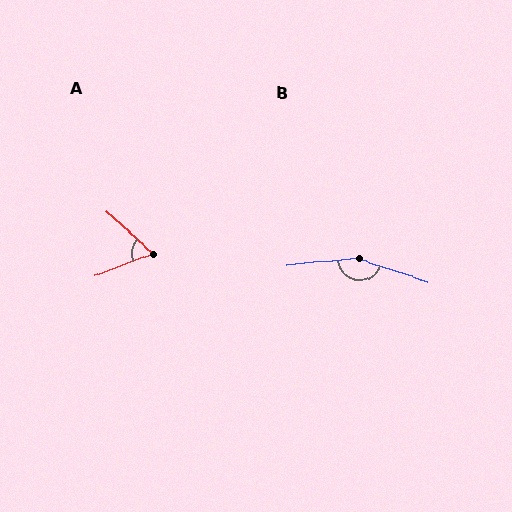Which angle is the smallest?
A, at approximately 63 degrees.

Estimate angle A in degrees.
Approximately 63 degrees.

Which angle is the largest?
B, at approximately 156 degrees.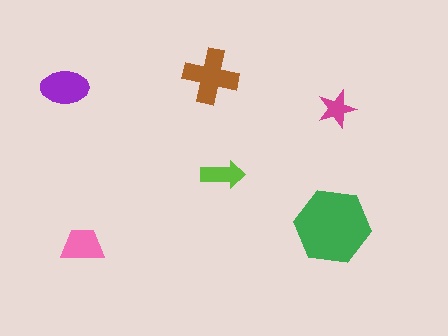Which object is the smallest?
The magenta star.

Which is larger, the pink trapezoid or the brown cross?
The brown cross.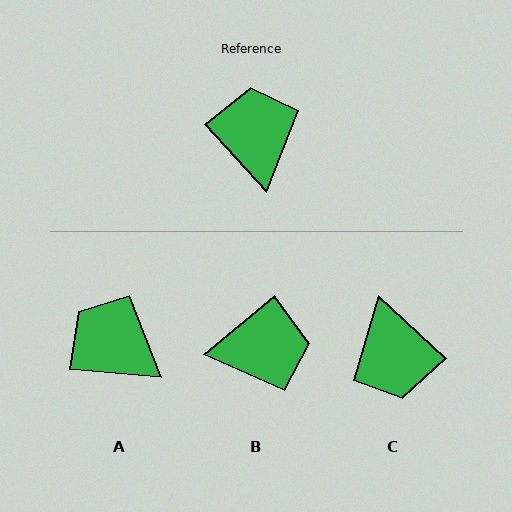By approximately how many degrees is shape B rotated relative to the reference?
Approximately 93 degrees clockwise.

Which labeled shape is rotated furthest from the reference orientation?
C, about 176 degrees away.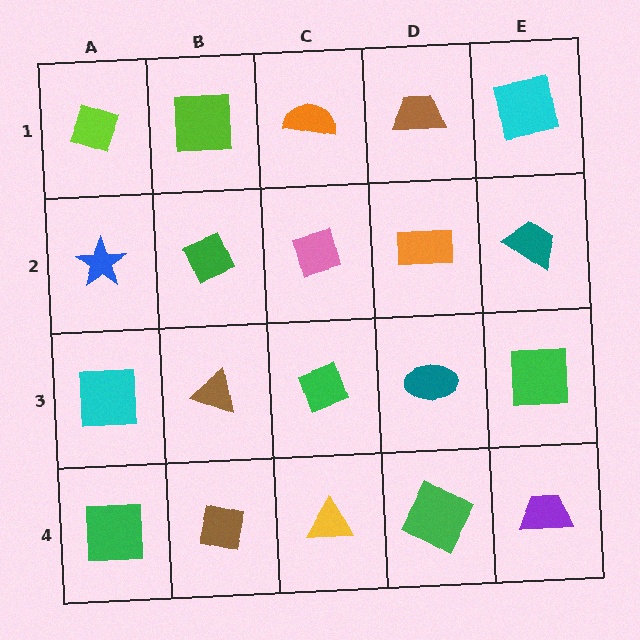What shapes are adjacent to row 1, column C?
A pink diamond (row 2, column C), a lime square (row 1, column B), a brown trapezoid (row 1, column D).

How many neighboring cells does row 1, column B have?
3.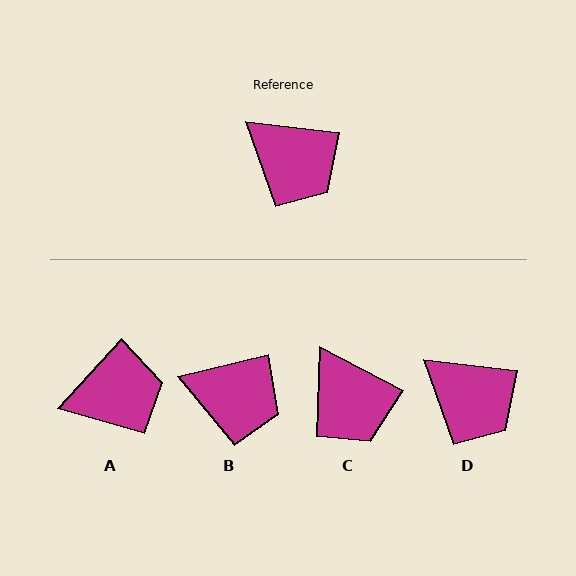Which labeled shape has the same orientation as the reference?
D.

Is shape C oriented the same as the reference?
No, it is off by about 21 degrees.